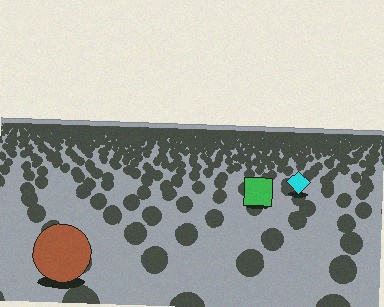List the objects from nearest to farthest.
From nearest to farthest: the brown circle, the green square, the cyan diamond.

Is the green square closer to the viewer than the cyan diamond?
Yes. The green square is closer — you can tell from the texture gradient: the ground texture is coarser near it.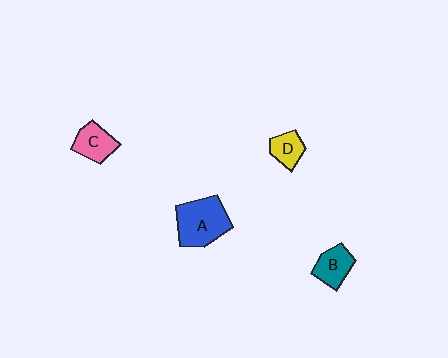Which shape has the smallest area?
Shape D (yellow).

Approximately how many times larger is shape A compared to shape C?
Approximately 1.7 times.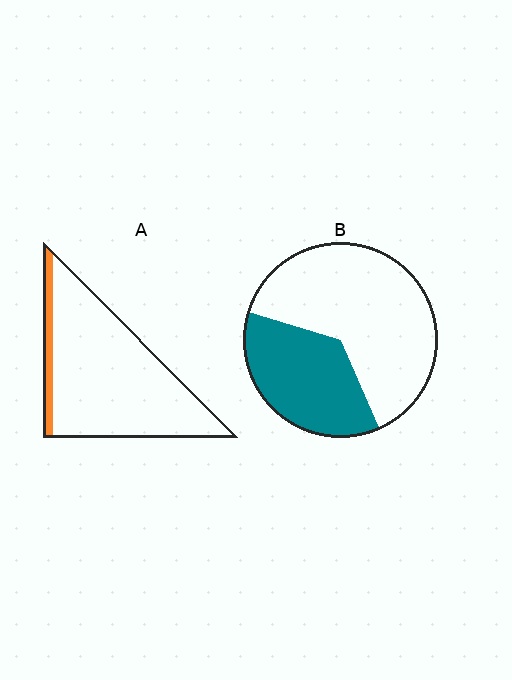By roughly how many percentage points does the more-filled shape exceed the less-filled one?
By roughly 25 percentage points (B over A).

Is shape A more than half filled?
No.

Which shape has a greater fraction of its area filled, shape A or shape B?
Shape B.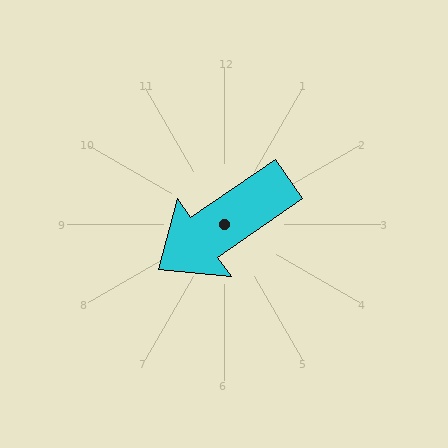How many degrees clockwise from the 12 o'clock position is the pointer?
Approximately 235 degrees.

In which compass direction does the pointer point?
Southwest.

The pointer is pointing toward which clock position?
Roughly 8 o'clock.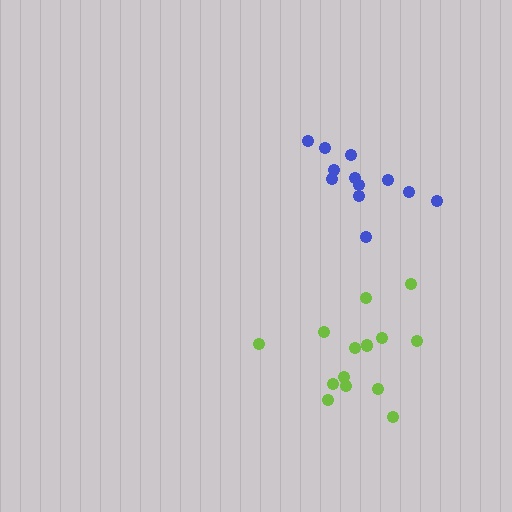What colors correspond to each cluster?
The clusters are colored: blue, lime.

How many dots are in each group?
Group 1: 12 dots, Group 2: 14 dots (26 total).